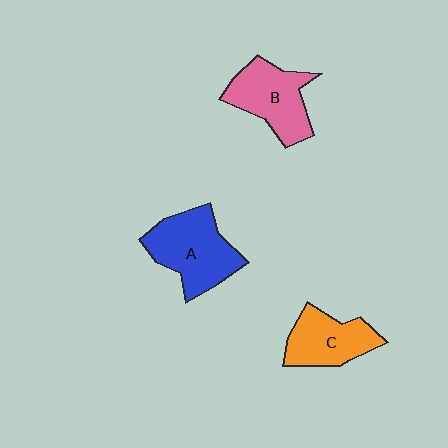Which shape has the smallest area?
Shape C (orange).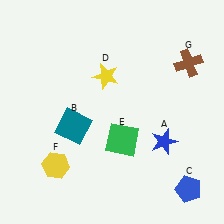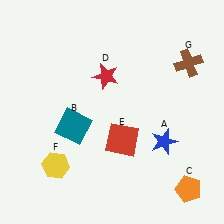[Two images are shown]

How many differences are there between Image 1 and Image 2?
There are 3 differences between the two images.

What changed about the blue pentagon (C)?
In Image 1, C is blue. In Image 2, it changed to orange.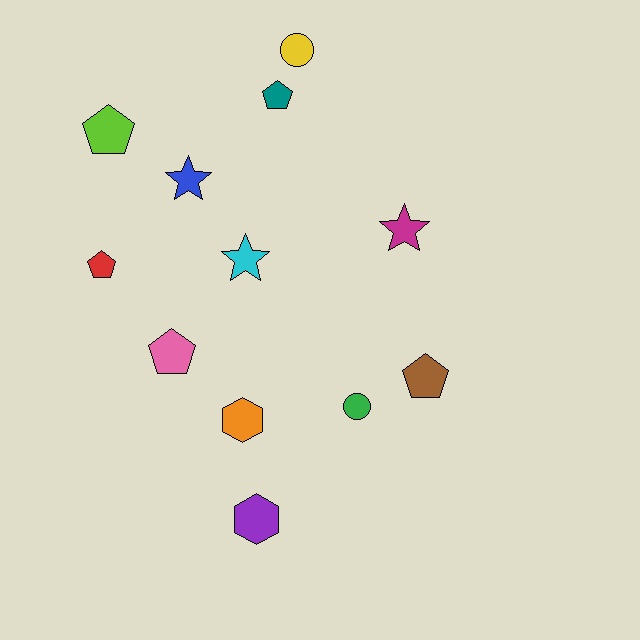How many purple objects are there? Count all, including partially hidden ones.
There is 1 purple object.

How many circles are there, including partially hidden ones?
There are 2 circles.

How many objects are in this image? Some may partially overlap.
There are 12 objects.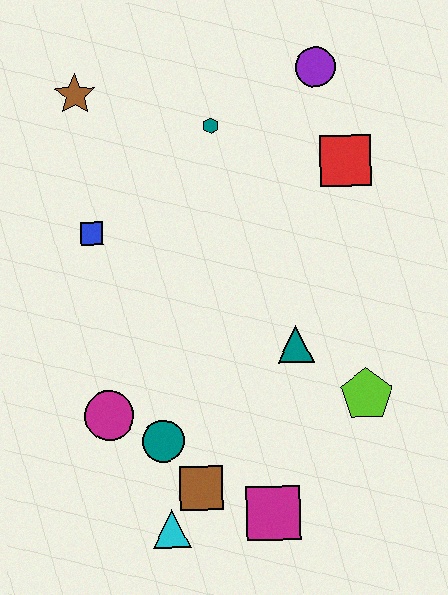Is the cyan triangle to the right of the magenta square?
No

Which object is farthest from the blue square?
The magenta square is farthest from the blue square.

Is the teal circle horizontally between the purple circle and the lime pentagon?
No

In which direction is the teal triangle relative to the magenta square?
The teal triangle is above the magenta square.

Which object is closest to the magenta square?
The brown square is closest to the magenta square.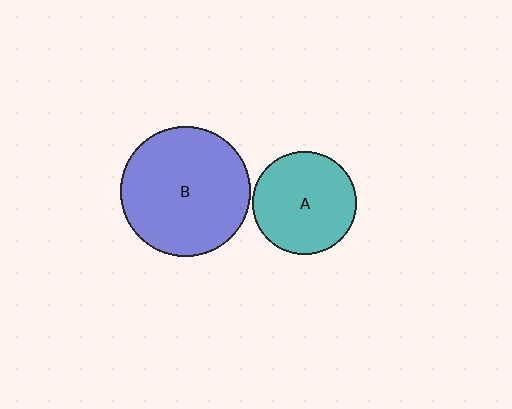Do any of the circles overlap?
No, none of the circles overlap.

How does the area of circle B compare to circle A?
Approximately 1.6 times.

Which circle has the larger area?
Circle B (blue).